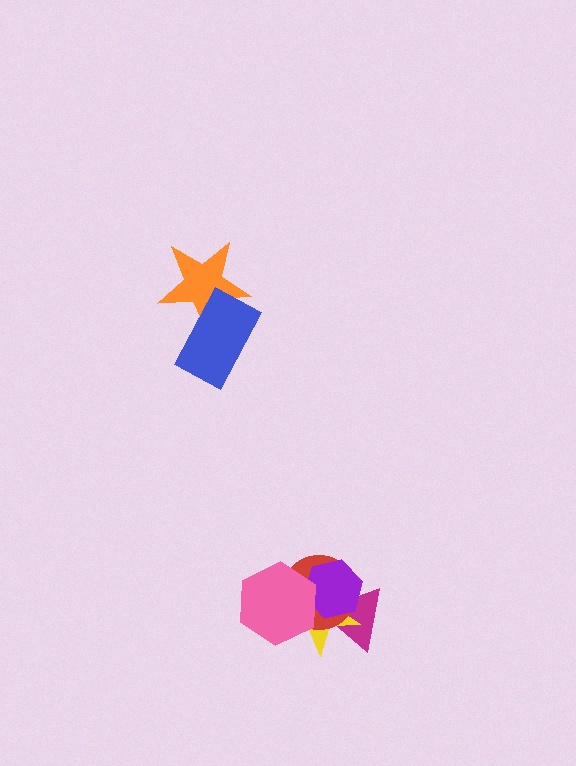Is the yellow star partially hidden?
Yes, it is partially covered by another shape.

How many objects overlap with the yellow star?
4 objects overlap with the yellow star.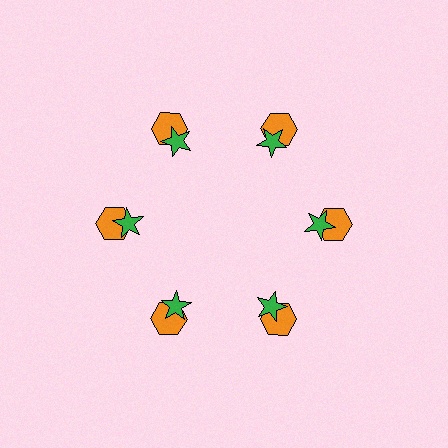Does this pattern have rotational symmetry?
Yes, this pattern has 6-fold rotational symmetry. It looks the same after rotating 60 degrees around the center.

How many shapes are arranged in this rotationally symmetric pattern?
There are 12 shapes, arranged in 6 groups of 2.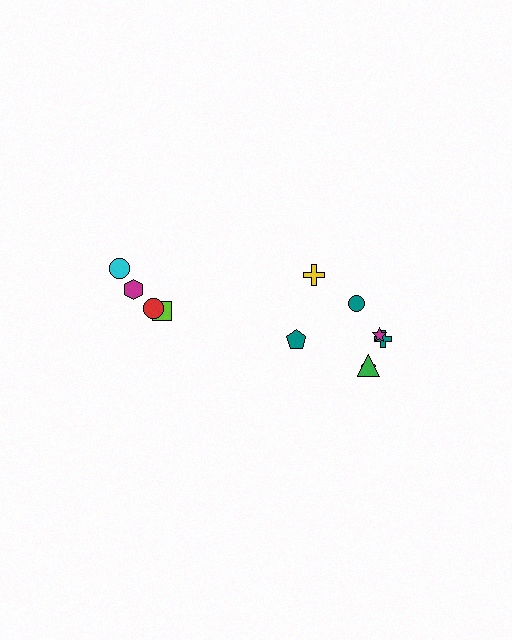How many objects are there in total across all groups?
There are 11 objects.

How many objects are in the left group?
There are 4 objects.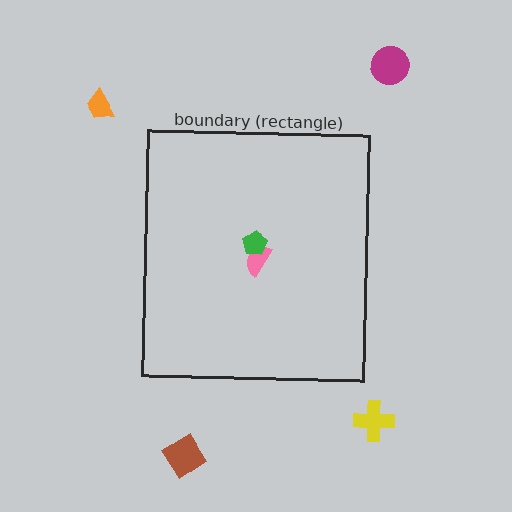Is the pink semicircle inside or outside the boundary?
Inside.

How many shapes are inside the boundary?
2 inside, 4 outside.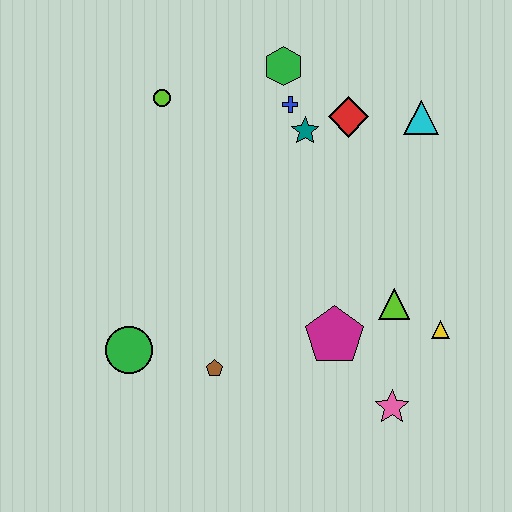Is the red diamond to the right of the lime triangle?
No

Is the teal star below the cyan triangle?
Yes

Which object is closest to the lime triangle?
The yellow triangle is closest to the lime triangle.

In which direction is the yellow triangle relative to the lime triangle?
The yellow triangle is to the right of the lime triangle.